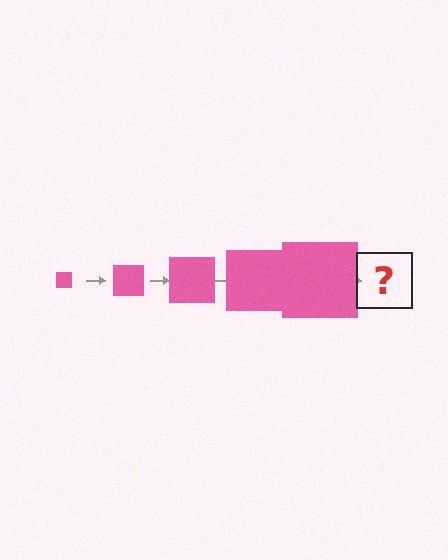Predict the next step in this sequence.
The next step is a pink square, larger than the previous one.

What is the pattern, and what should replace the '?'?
The pattern is that the square gets progressively larger each step. The '?' should be a pink square, larger than the previous one.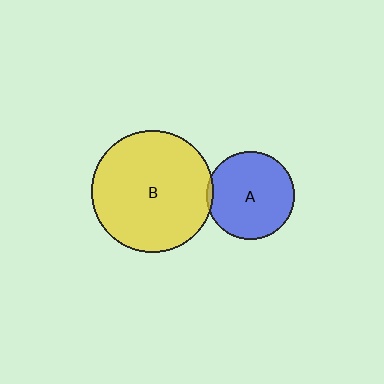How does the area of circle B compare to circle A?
Approximately 1.9 times.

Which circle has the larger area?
Circle B (yellow).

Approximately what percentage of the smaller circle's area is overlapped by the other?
Approximately 5%.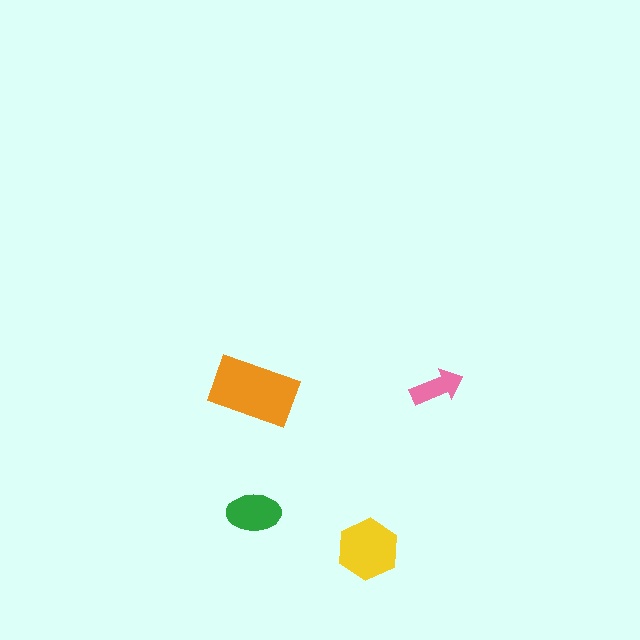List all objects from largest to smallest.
The orange rectangle, the yellow hexagon, the green ellipse, the pink arrow.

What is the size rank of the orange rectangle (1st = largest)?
1st.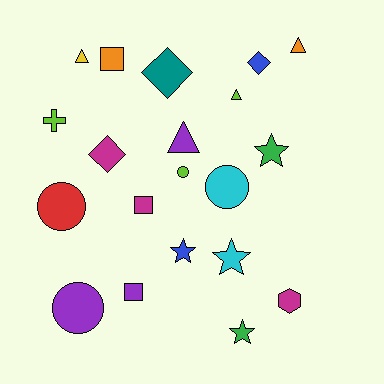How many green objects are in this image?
There are 2 green objects.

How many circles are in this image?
There are 4 circles.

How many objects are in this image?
There are 20 objects.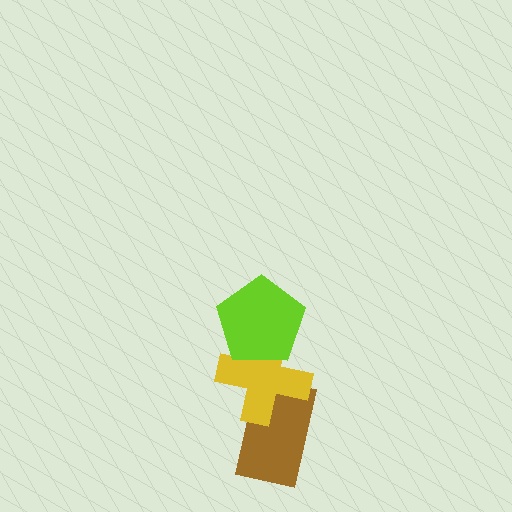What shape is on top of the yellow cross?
The lime pentagon is on top of the yellow cross.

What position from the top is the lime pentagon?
The lime pentagon is 1st from the top.